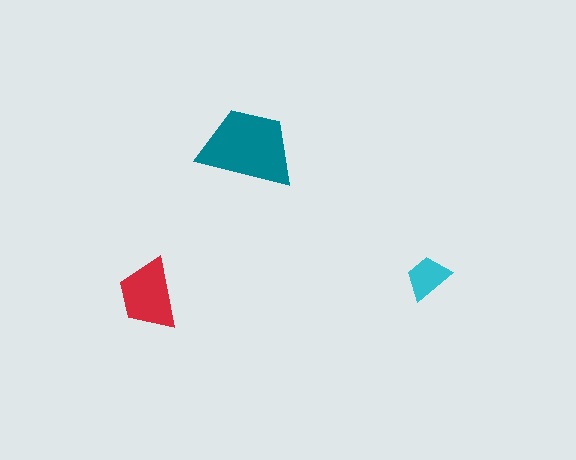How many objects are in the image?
There are 3 objects in the image.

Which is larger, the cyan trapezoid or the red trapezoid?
The red one.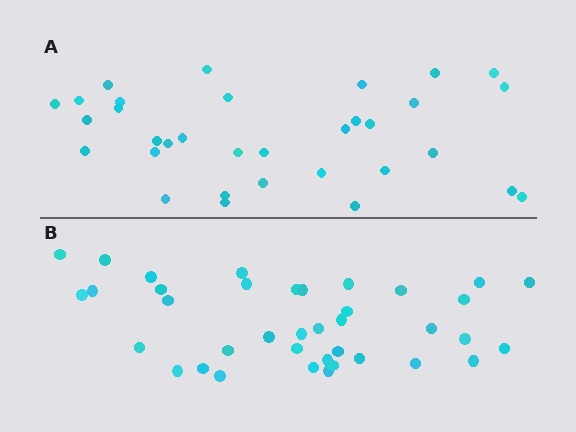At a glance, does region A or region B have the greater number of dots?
Region B (the bottom region) has more dots.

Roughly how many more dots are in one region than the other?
Region B has about 5 more dots than region A.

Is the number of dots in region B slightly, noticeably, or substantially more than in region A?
Region B has only slightly more — the two regions are fairly close. The ratio is roughly 1.2 to 1.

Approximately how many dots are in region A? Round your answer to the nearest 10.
About 30 dots. (The exact count is 33, which rounds to 30.)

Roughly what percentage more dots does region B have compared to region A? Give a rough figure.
About 15% more.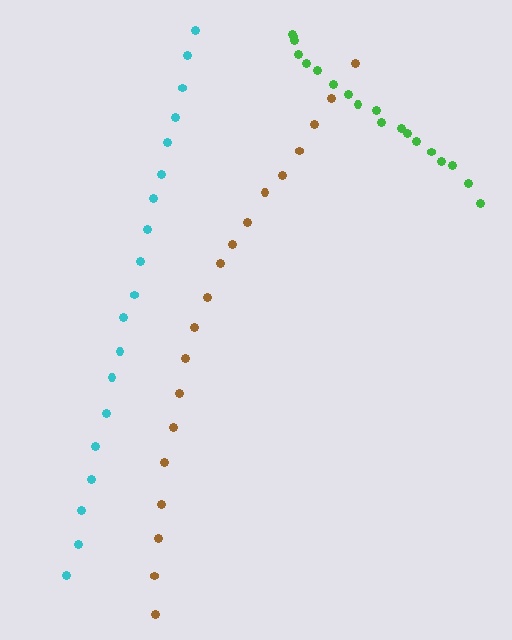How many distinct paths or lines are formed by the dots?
There are 3 distinct paths.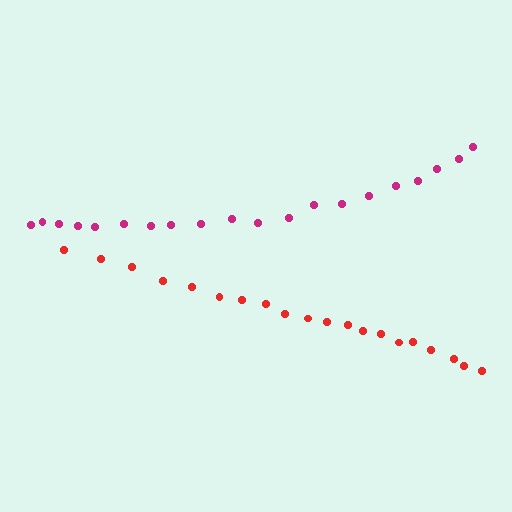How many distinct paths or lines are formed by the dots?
There are 2 distinct paths.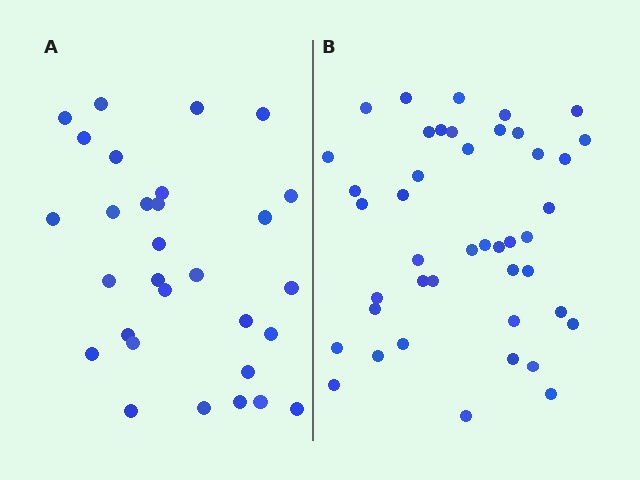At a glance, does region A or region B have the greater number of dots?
Region B (the right region) has more dots.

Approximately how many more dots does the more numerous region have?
Region B has approximately 15 more dots than region A.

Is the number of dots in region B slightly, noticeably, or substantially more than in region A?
Region B has noticeably more, but not dramatically so. The ratio is roughly 1.4 to 1.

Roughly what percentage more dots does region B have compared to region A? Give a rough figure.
About 45% more.